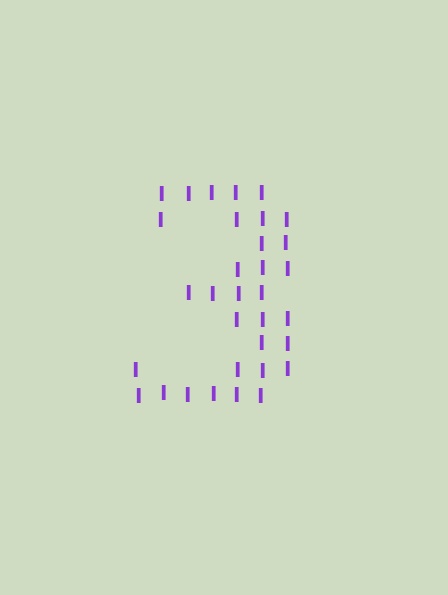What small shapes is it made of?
It is made of small letter I's.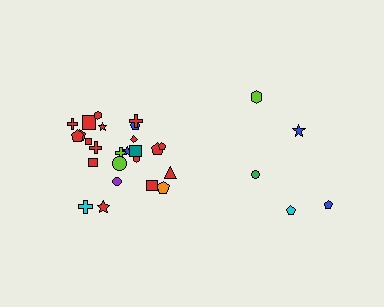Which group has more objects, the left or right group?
The left group.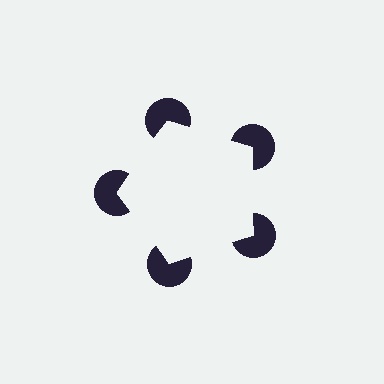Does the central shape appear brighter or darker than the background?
It typically appears slightly brighter than the background, even though no actual brightness change is drawn.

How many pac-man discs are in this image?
There are 5 — one at each vertex of the illusory pentagon.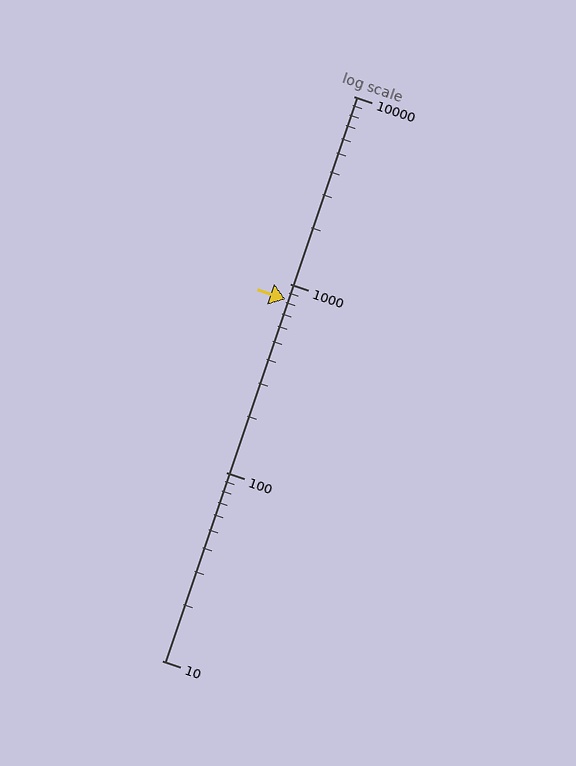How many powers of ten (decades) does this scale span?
The scale spans 3 decades, from 10 to 10000.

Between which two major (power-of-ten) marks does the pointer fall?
The pointer is between 100 and 1000.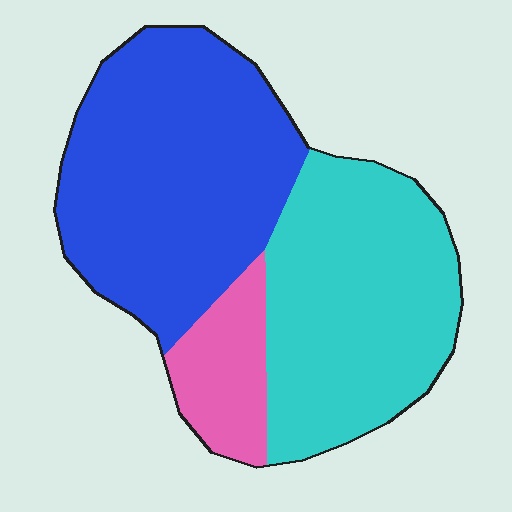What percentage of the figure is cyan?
Cyan covers 41% of the figure.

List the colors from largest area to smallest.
From largest to smallest: blue, cyan, pink.